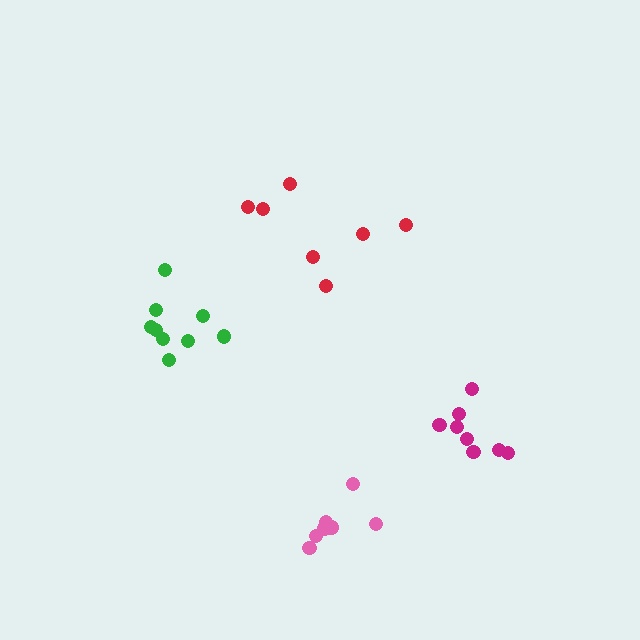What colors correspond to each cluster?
The clusters are colored: magenta, red, pink, green.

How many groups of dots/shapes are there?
There are 4 groups.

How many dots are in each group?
Group 1: 8 dots, Group 2: 7 dots, Group 3: 7 dots, Group 4: 9 dots (31 total).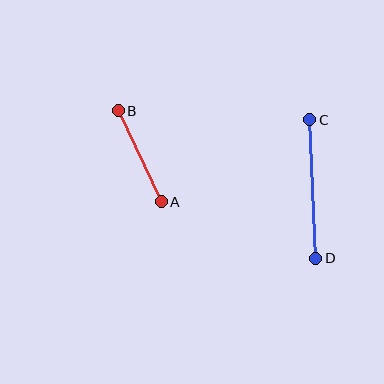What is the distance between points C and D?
The distance is approximately 139 pixels.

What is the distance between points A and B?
The distance is approximately 100 pixels.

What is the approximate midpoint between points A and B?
The midpoint is at approximately (140, 156) pixels.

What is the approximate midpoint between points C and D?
The midpoint is at approximately (313, 189) pixels.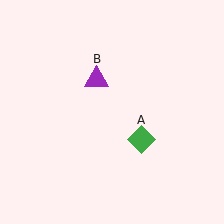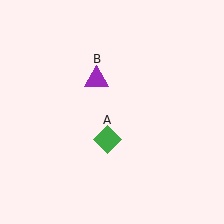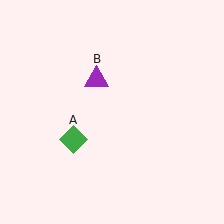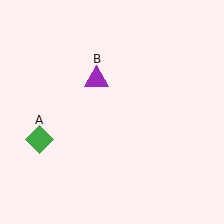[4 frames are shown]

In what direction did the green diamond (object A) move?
The green diamond (object A) moved left.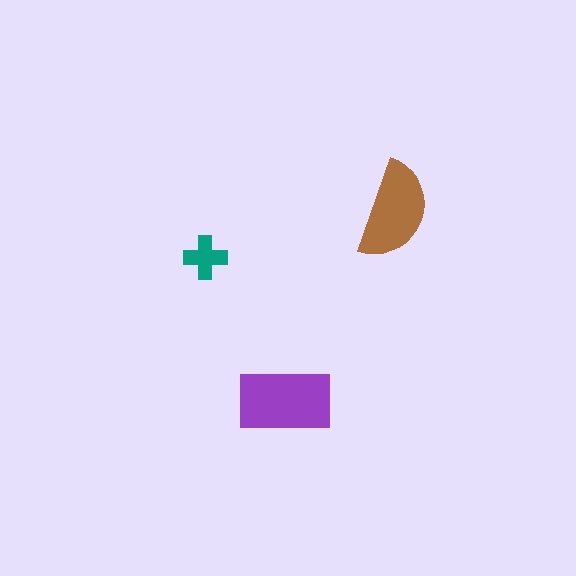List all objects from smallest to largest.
The teal cross, the brown semicircle, the purple rectangle.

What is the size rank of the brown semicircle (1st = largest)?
2nd.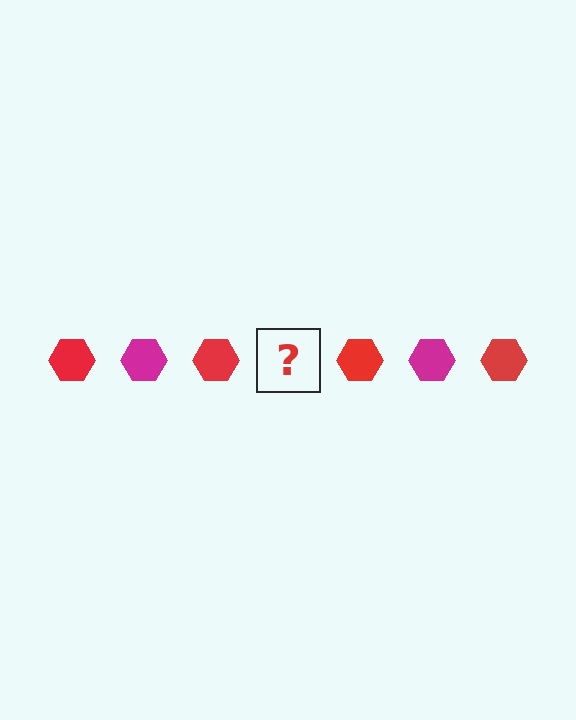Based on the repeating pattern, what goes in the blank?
The blank should be a magenta hexagon.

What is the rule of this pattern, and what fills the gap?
The rule is that the pattern cycles through red, magenta hexagons. The gap should be filled with a magenta hexagon.